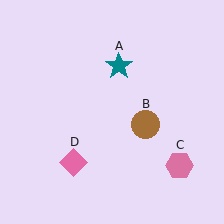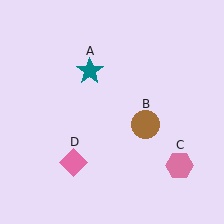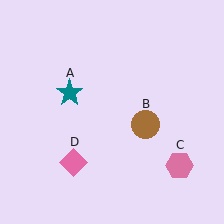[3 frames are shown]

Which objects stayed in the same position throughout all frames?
Brown circle (object B) and pink hexagon (object C) and pink diamond (object D) remained stationary.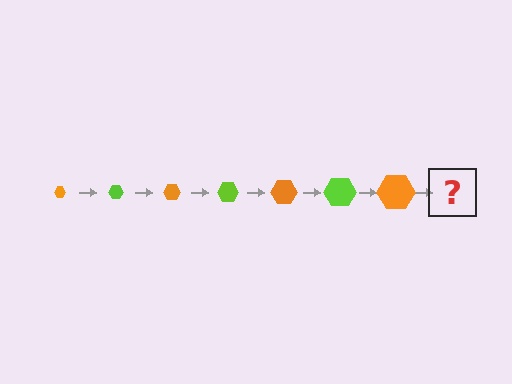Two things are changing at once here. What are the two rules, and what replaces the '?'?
The two rules are that the hexagon grows larger each step and the color cycles through orange and lime. The '?' should be a lime hexagon, larger than the previous one.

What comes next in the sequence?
The next element should be a lime hexagon, larger than the previous one.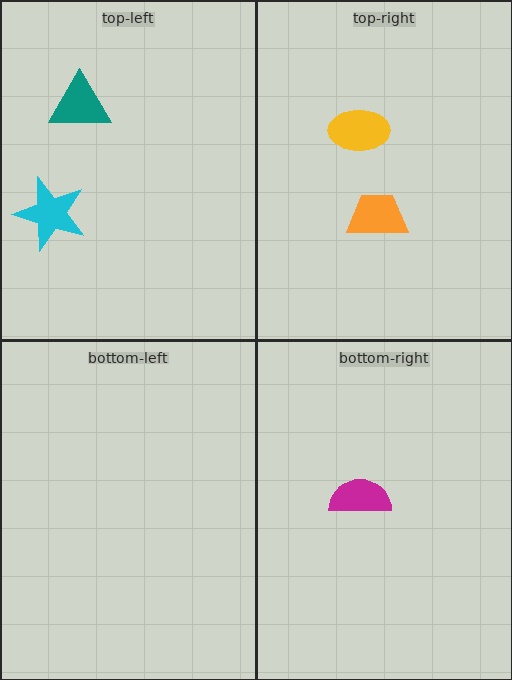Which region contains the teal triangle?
The top-left region.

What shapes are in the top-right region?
The orange trapezoid, the yellow ellipse.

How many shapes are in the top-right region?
2.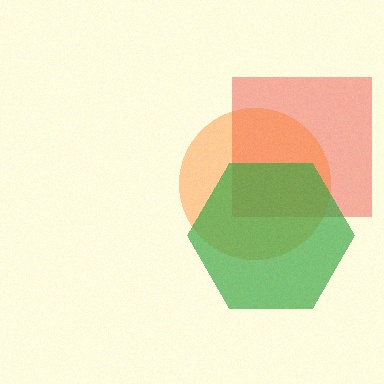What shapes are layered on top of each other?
The layered shapes are: a red square, an orange circle, a green hexagon.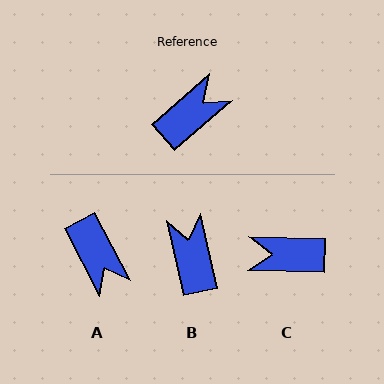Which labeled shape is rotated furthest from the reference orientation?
C, about 137 degrees away.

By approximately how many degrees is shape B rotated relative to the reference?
Approximately 61 degrees counter-clockwise.